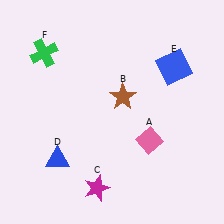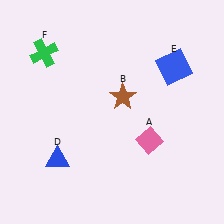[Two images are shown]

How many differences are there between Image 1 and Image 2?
There is 1 difference between the two images.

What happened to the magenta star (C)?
The magenta star (C) was removed in Image 2. It was in the bottom-left area of Image 1.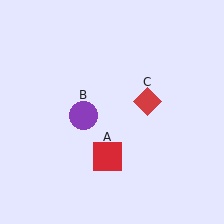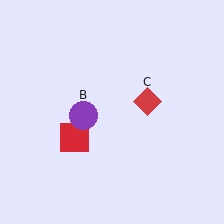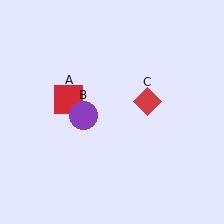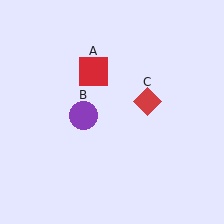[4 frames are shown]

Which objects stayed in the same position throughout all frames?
Purple circle (object B) and red diamond (object C) remained stationary.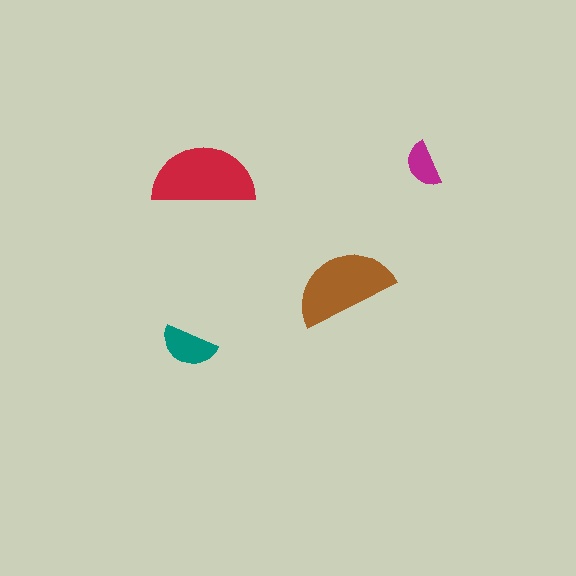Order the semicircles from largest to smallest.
the red one, the brown one, the teal one, the magenta one.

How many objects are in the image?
There are 4 objects in the image.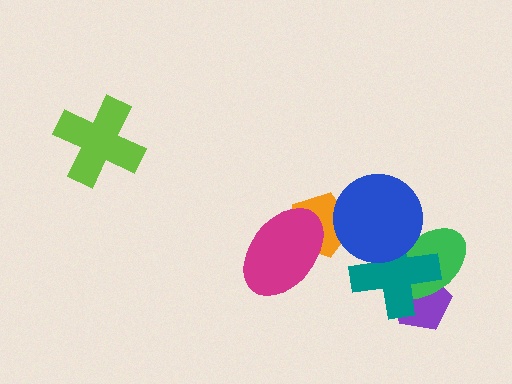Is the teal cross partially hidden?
Yes, it is partially covered by another shape.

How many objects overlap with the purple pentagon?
2 objects overlap with the purple pentagon.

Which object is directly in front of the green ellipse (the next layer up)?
The teal cross is directly in front of the green ellipse.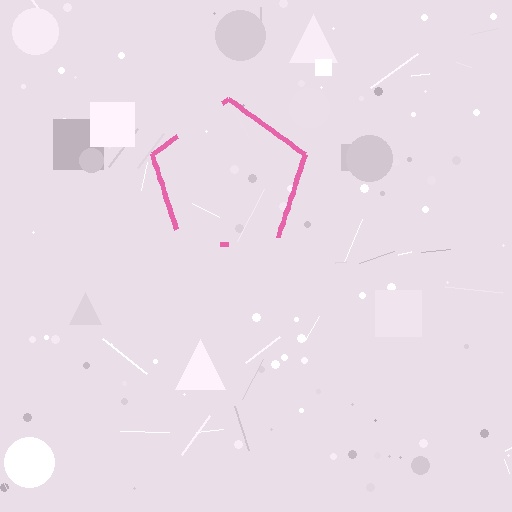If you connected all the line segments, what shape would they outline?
They would outline a pentagon.